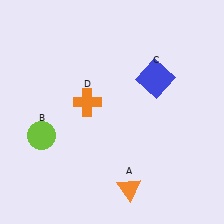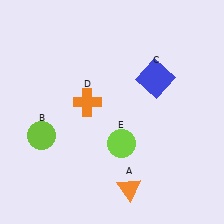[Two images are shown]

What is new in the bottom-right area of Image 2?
A lime circle (E) was added in the bottom-right area of Image 2.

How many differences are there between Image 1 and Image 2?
There is 1 difference between the two images.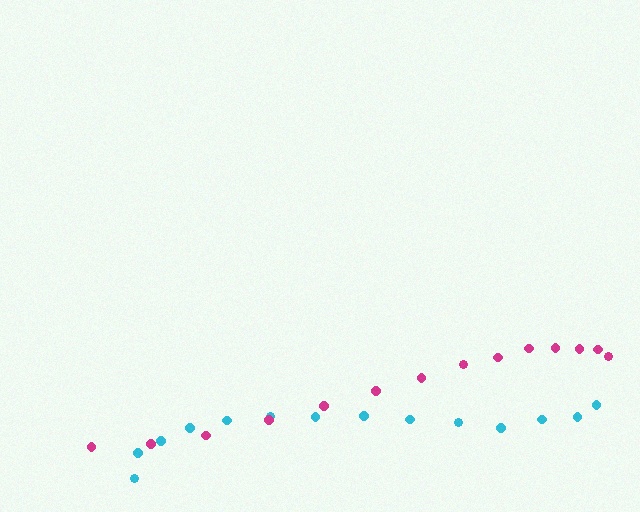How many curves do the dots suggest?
There are 2 distinct paths.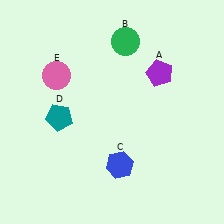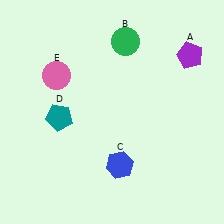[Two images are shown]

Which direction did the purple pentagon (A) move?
The purple pentagon (A) moved right.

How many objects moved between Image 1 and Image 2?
1 object moved between the two images.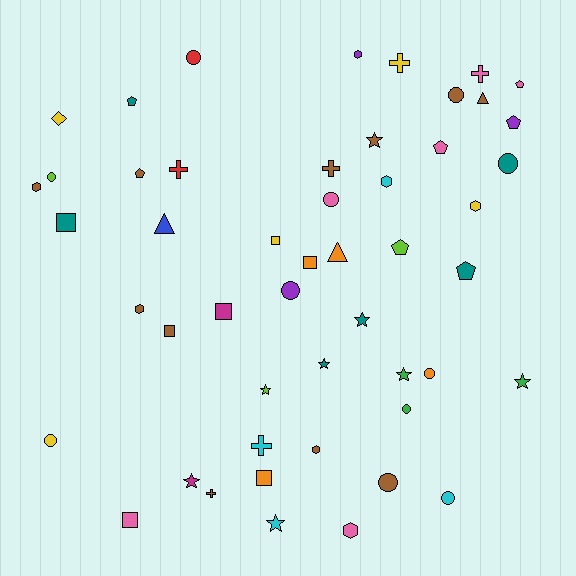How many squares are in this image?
There are 7 squares.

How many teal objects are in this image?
There are 6 teal objects.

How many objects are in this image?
There are 50 objects.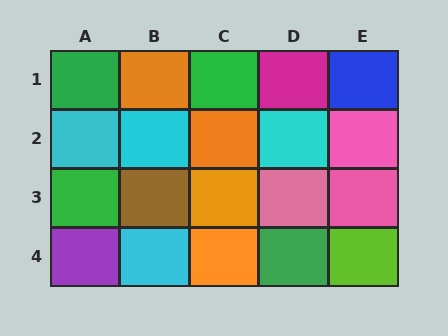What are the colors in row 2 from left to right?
Cyan, cyan, orange, cyan, pink.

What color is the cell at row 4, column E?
Lime.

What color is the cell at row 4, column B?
Cyan.